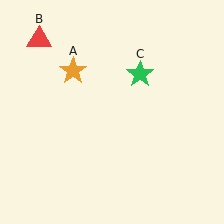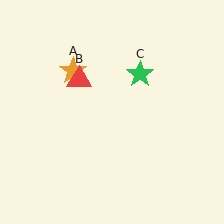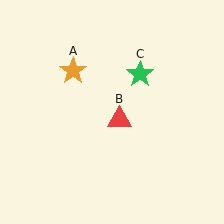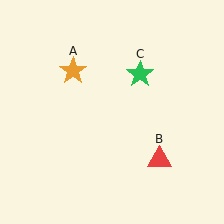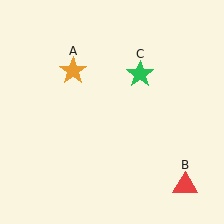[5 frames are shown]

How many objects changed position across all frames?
1 object changed position: red triangle (object B).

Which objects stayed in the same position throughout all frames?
Orange star (object A) and green star (object C) remained stationary.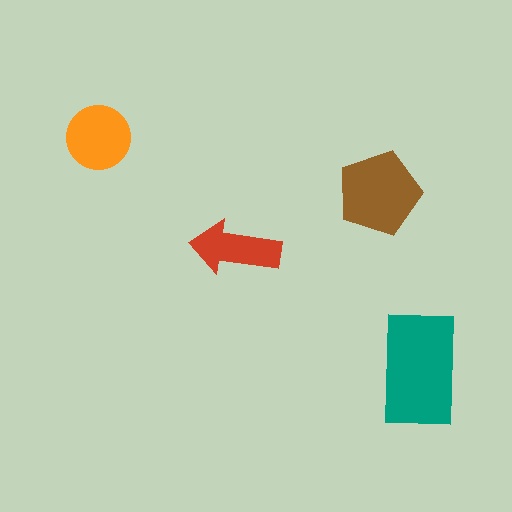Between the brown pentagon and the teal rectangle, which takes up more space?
The teal rectangle.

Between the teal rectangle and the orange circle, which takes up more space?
The teal rectangle.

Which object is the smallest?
The red arrow.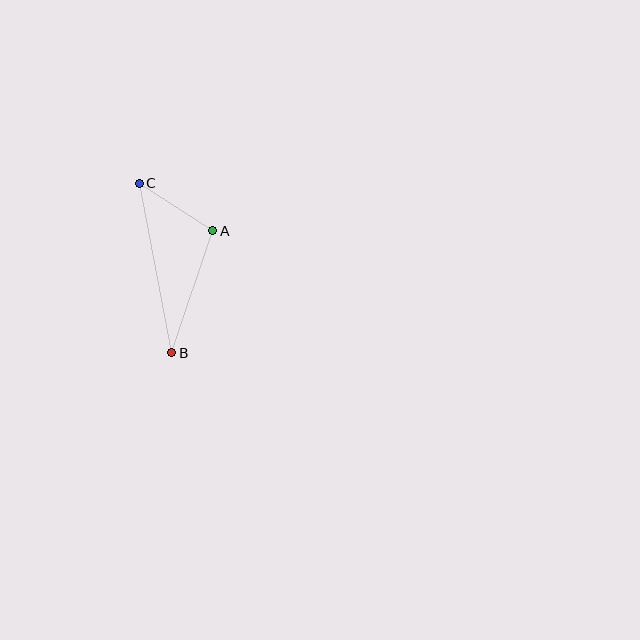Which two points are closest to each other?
Points A and C are closest to each other.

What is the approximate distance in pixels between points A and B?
The distance between A and B is approximately 128 pixels.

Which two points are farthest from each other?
Points B and C are farthest from each other.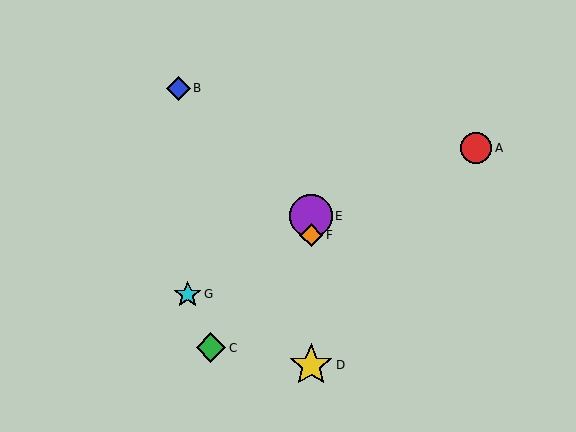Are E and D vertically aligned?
Yes, both are at x≈311.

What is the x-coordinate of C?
Object C is at x≈211.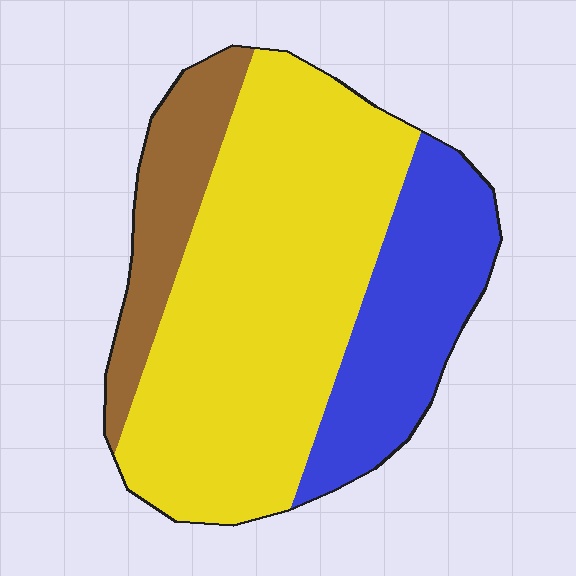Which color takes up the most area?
Yellow, at roughly 60%.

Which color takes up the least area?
Brown, at roughly 15%.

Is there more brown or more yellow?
Yellow.